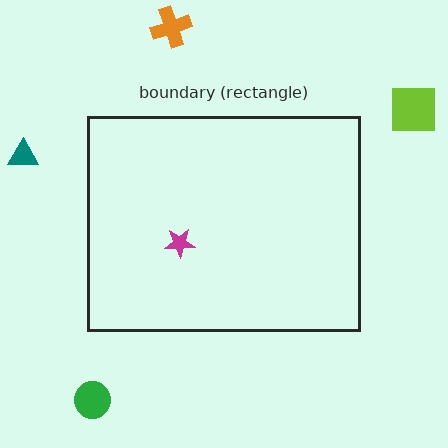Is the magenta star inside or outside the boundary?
Inside.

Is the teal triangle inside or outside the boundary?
Outside.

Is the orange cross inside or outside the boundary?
Outside.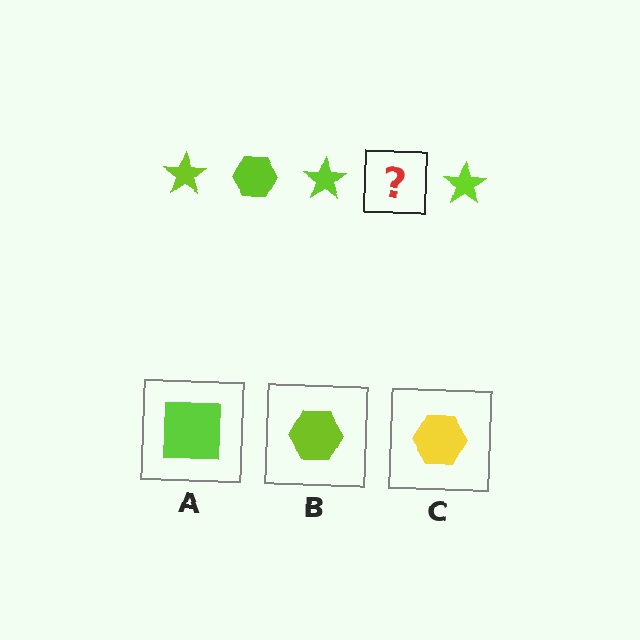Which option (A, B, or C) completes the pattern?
B.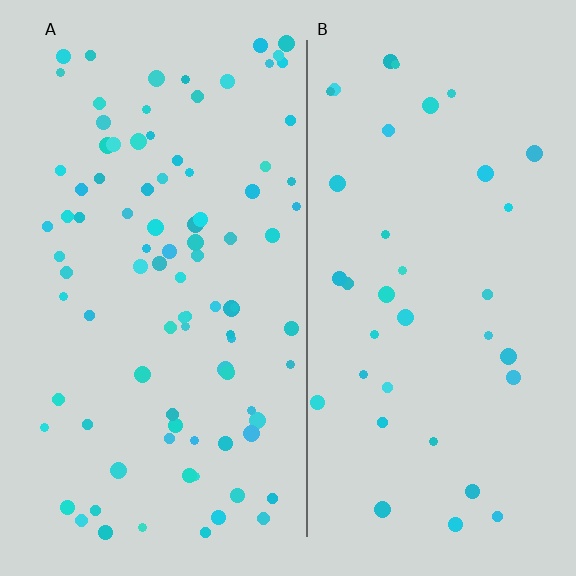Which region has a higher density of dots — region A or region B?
A (the left).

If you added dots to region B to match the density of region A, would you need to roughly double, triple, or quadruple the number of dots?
Approximately double.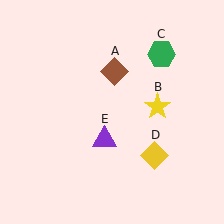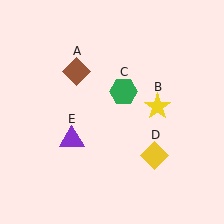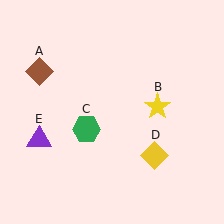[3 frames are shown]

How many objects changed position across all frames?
3 objects changed position: brown diamond (object A), green hexagon (object C), purple triangle (object E).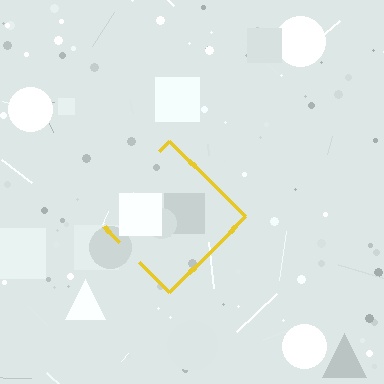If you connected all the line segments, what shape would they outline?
They would outline a diamond.